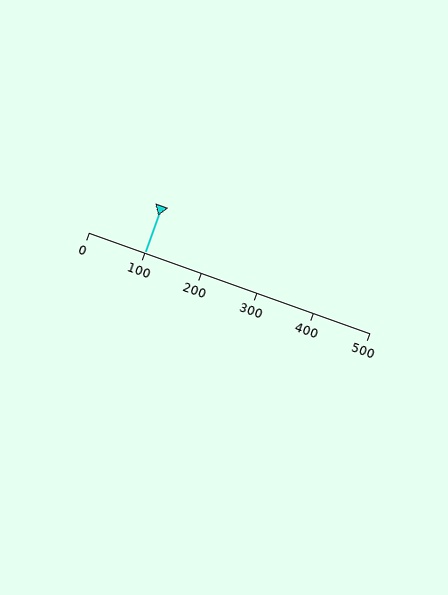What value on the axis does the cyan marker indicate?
The marker indicates approximately 100.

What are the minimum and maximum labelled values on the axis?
The axis runs from 0 to 500.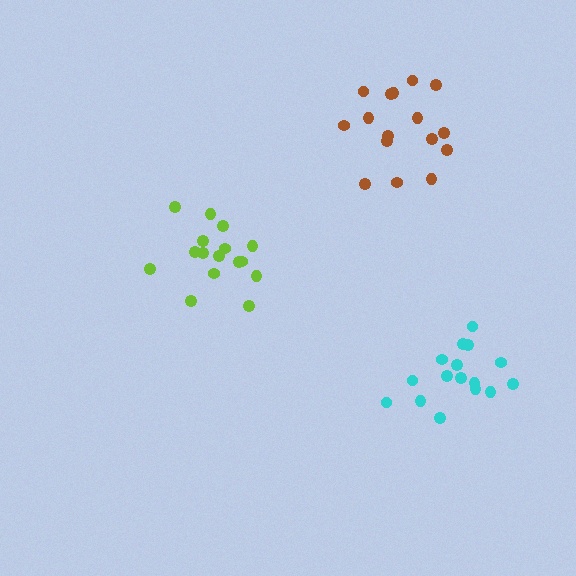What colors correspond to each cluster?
The clusters are colored: lime, brown, cyan.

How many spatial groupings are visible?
There are 3 spatial groupings.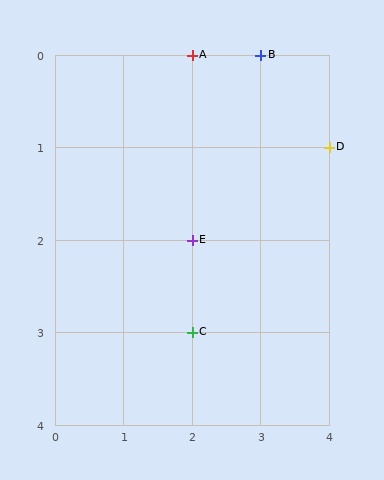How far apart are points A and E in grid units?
Points A and E are 2 rows apart.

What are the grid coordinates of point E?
Point E is at grid coordinates (2, 2).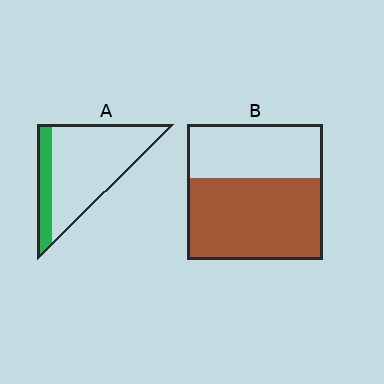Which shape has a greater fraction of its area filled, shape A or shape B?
Shape B.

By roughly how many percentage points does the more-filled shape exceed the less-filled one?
By roughly 40 percentage points (B over A).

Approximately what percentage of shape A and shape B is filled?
A is approximately 20% and B is approximately 60%.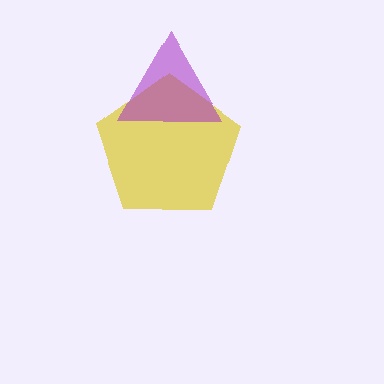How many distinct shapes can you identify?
There are 2 distinct shapes: a yellow pentagon, a purple triangle.